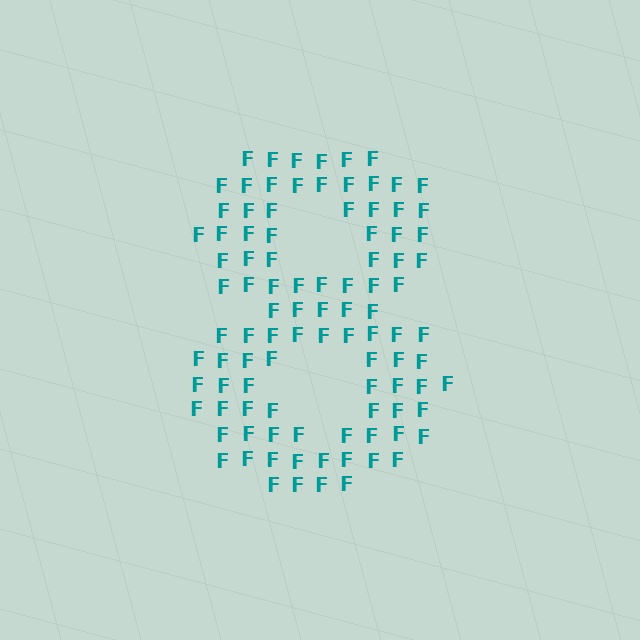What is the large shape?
The large shape is the digit 8.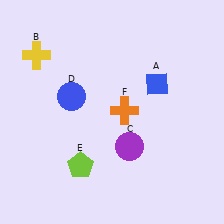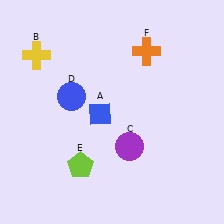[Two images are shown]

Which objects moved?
The objects that moved are: the blue diamond (A), the orange cross (F).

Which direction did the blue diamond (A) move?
The blue diamond (A) moved left.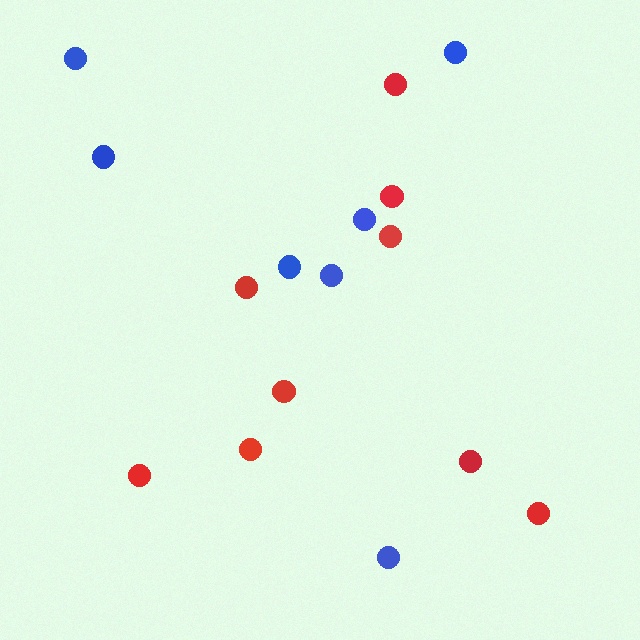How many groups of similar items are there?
There are 2 groups: one group of red circles (9) and one group of blue circles (7).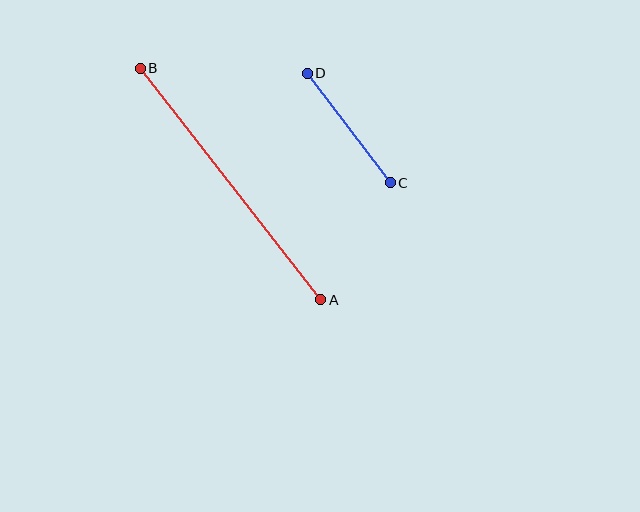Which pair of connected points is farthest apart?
Points A and B are farthest apart.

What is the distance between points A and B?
The distance is approximately 293 pixels.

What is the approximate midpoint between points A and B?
The midpoint is at approximately (231, 184) pixels.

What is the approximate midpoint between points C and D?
The midpoint is at approximately (349, 128) pixels.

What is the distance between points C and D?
The distance is approximately 138 pixels.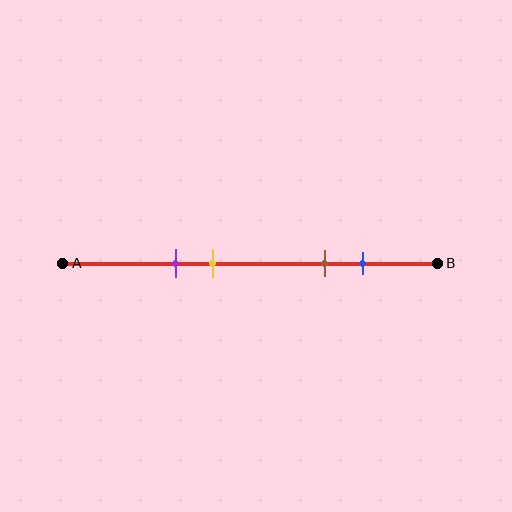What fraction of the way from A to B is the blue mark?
The blue mark is approximately 80% (0.8) of the way from A to B.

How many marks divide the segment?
There are 4 marks dividing the segment.